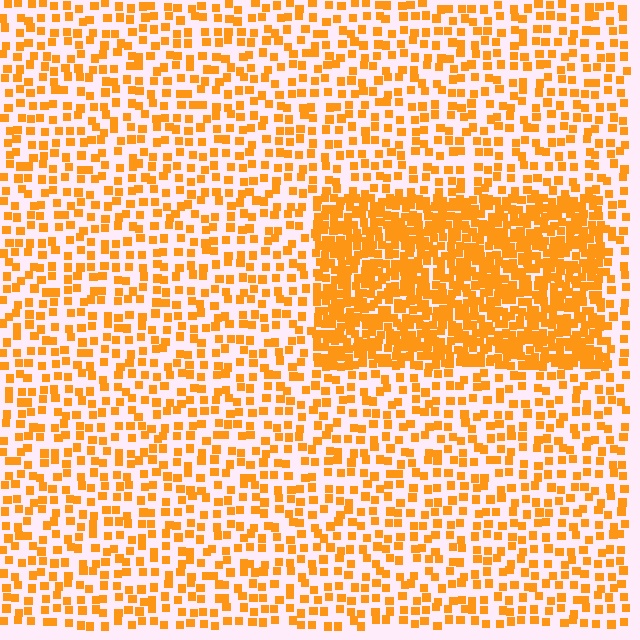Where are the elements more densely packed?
The elements are more densely packed inside the rectangle boundary.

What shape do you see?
I see a rectangle.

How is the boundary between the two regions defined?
The boundary is defined by a change in element density (approximately 2.5x ratio). All elements are the same color, size, and shape.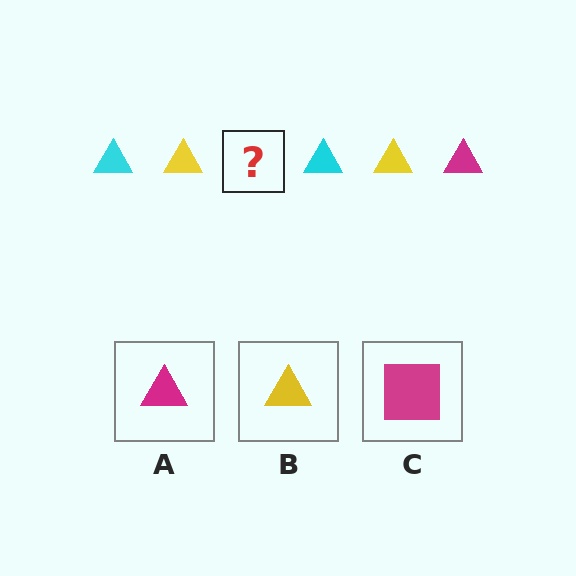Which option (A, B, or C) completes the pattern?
A.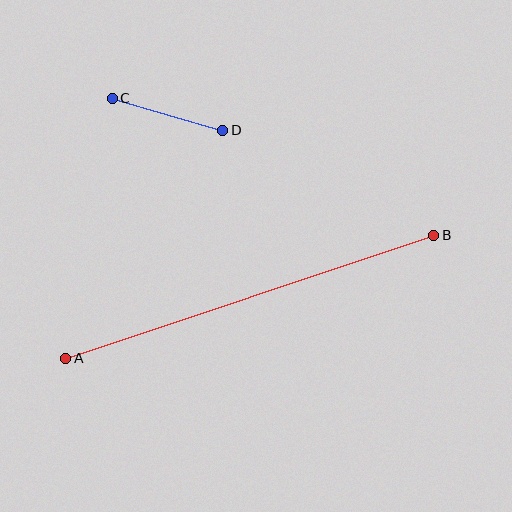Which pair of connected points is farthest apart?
Points A and B are farthest apart.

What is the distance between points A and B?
The distance is approximately 388 pixels.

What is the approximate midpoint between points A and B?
The midpoint is at approximately (250, 297) pixels.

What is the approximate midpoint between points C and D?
The midpoint is at approximately (167, 114) pixels.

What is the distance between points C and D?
The distance is approximately 115 pixels.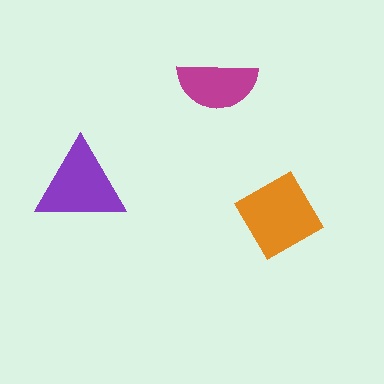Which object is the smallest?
The magenta semicircle.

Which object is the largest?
The orange diamond.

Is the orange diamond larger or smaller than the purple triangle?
Larger.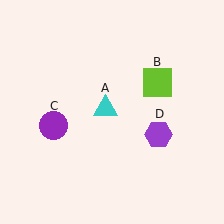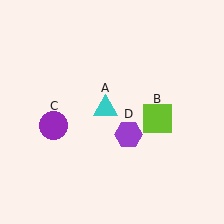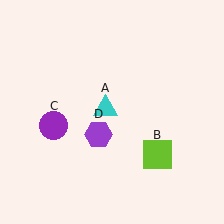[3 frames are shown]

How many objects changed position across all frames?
2 objects changed position: lime square (object B), purple hexagon (object D).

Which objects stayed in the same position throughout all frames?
Cyan triangle (object A) and purple circle (object C) remained stationary.